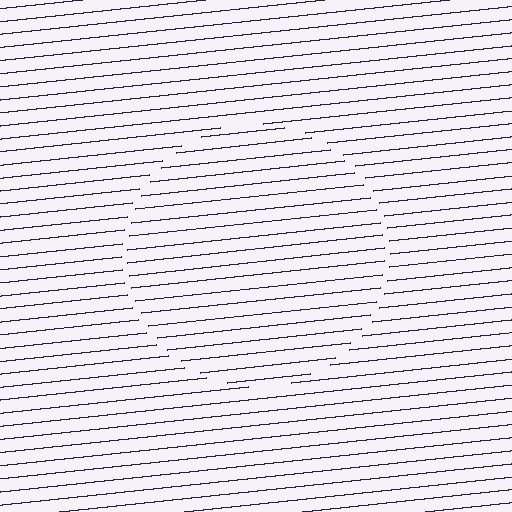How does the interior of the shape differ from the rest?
The interior of the shape contains the same grating, shifted by half a period — the contour is defined by the phase discontinuity where line-ends from the inner and outer gratings abut.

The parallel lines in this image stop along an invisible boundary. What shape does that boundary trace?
An illusory circle. The interior of the shape contains the same grating, shifted by half a period — the contour is defined by the phase discontinuity where line-ends from the inner and outer gratings abut.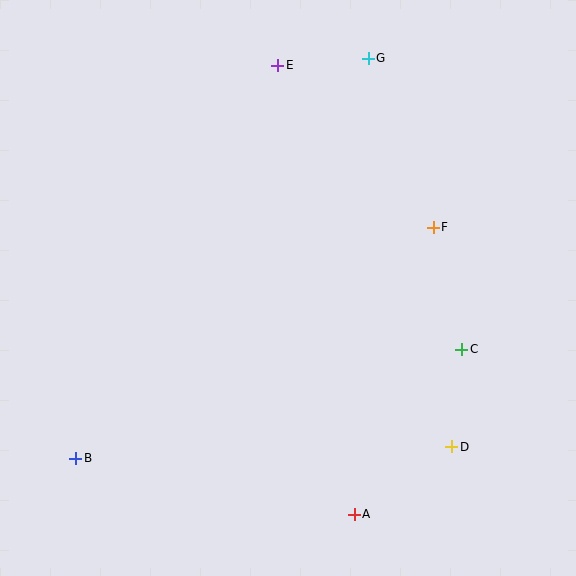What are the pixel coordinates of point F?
Point F is at (433, 227).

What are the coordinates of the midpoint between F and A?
The midpoint between F and A is at (394, 371).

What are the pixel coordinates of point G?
Point G is at (368, 58).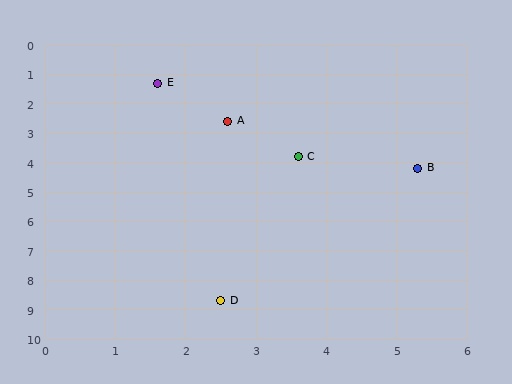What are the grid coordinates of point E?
Point E is at approximately (1.6, 1.3).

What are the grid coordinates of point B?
Point B is at approximately (5.3, 4.2).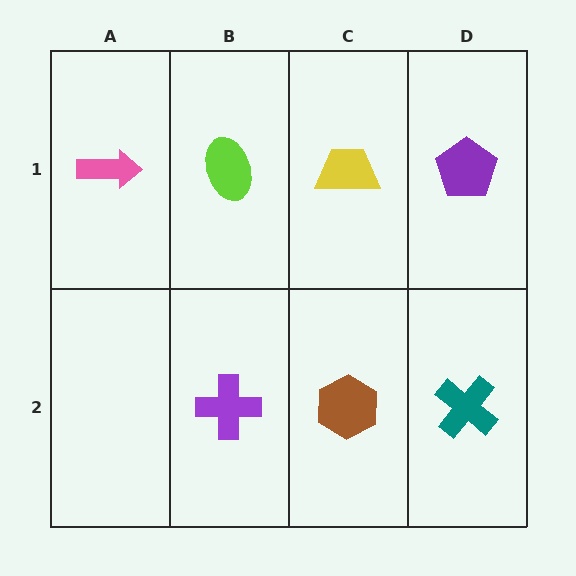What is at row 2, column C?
A brown hexagon.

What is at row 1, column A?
A pink arrow.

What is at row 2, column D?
A teal cross.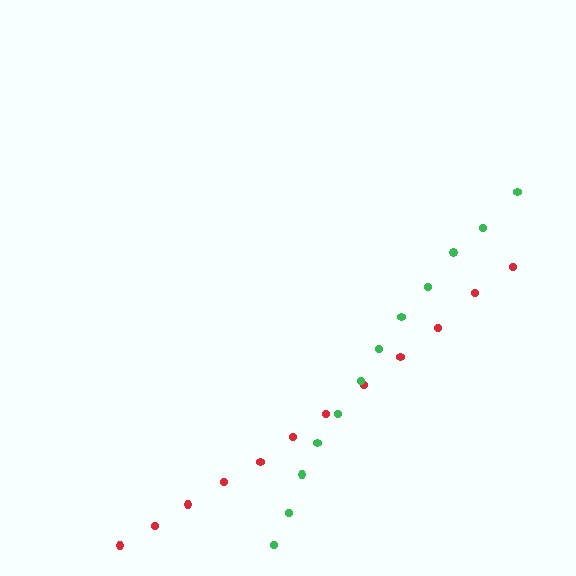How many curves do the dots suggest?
There are 2 distinct paths.